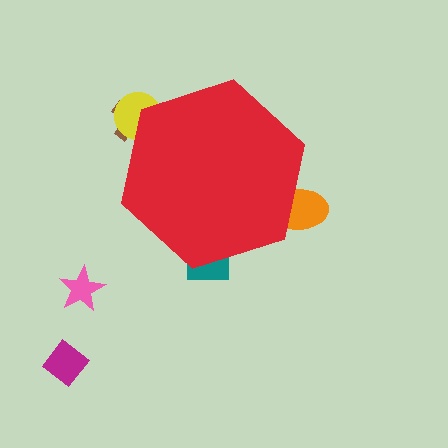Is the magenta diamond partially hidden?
No, the magenta diamond is fully visible.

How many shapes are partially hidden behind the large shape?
4 shapes are partially hidden.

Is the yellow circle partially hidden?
Yes, the yellow circle is partially hidden behind the red hexagon.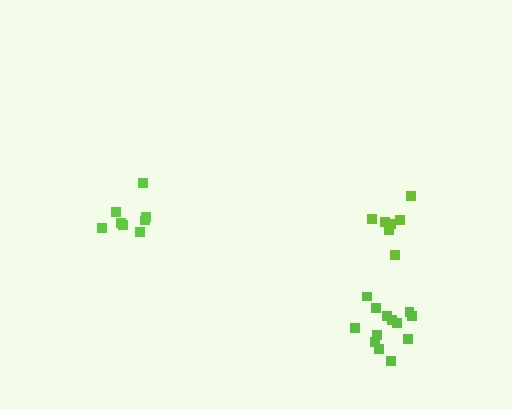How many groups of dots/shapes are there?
There are 3 groups.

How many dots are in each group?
Group 1: 7 dots, Group 2: 8 dots, Group 3: 13 dots (28 total).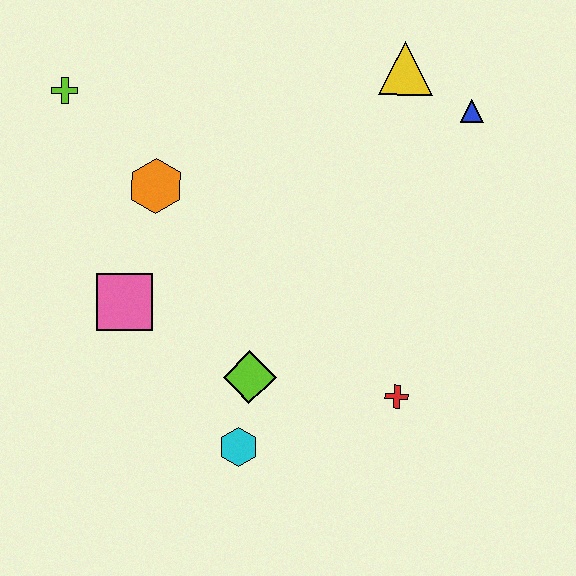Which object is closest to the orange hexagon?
The pink square is closest to the orange hexagon.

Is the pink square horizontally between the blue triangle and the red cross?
No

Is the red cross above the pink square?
No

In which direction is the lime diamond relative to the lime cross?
The lime diamond is below the lime cross.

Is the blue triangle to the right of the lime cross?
Yes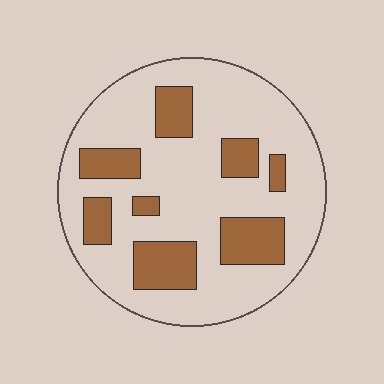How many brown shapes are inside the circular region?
8.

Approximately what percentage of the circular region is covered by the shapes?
Approximately 25%.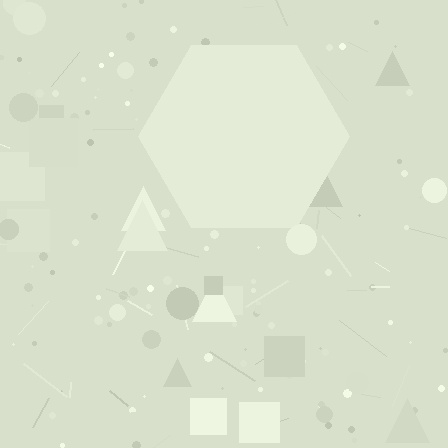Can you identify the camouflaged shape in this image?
The camouflaged shape is a hexagon.